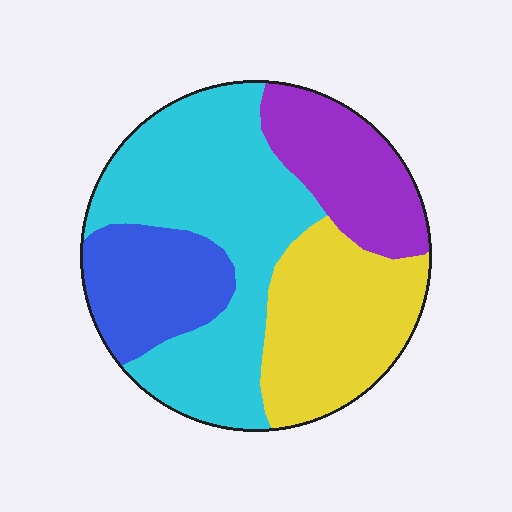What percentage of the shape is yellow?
Yellow covers 25% of the shape.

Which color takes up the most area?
Cyan, at roughly 40%.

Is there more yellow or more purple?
Yellow.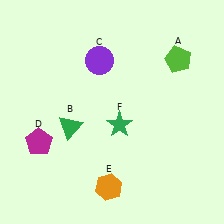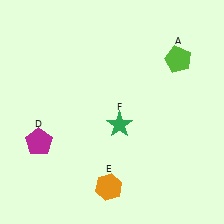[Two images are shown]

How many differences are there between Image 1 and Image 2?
There are 2 differences between the two images.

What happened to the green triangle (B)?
The green triangle (B) was removed in Image 2. It was in the bottom-left area of Image 1.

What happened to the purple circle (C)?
The purple circle (C) was removed in Image 2. It was in the top-left area of Image 1.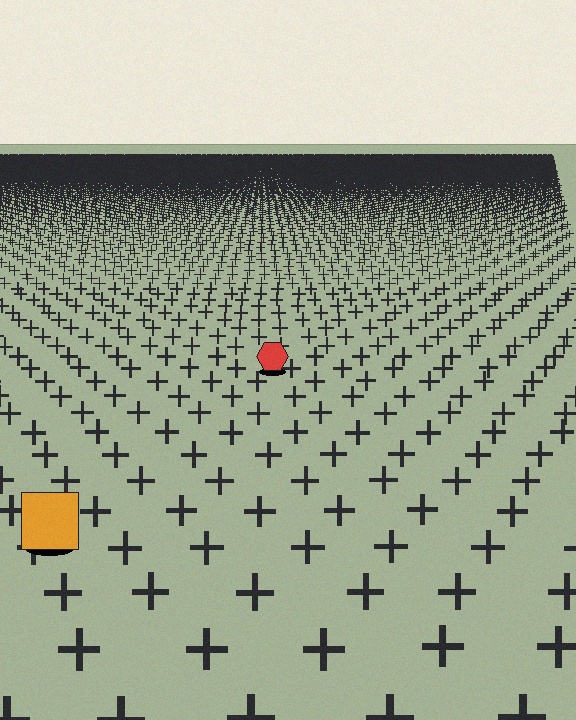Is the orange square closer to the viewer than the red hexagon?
Yes. The orange square is closer — you can tell from the texture gradient: the ground texture is coarser near it.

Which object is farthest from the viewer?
The red hexagon is farthest from the viewer. It appears smaller and the ground texture around it is denser.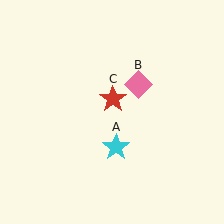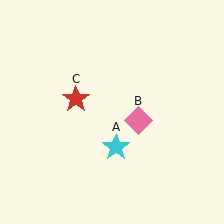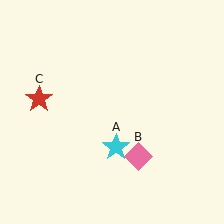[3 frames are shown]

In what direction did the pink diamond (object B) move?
The pink diamond (object B) moved down.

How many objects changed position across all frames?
2 objects changed position: pink diamond (object B), red star (object C).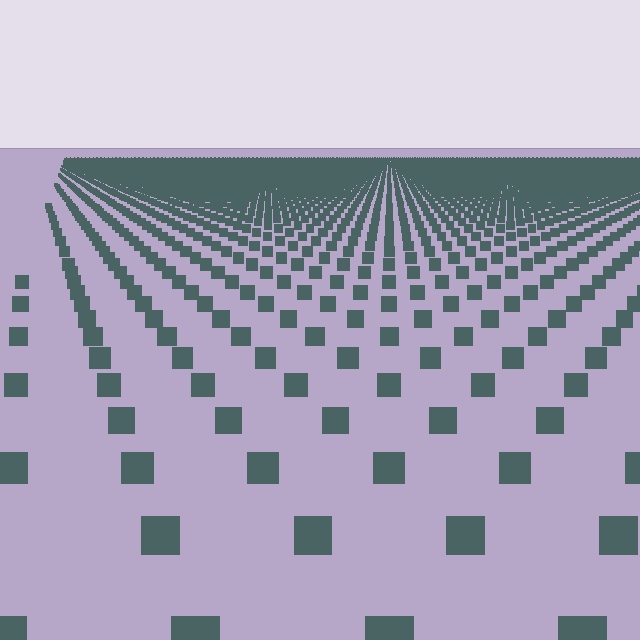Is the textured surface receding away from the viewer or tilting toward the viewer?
The surface is receding away from the viewer. Texture elements get smaller and denser toward the top.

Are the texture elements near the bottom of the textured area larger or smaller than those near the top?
Larger. Near the bottom, elements are closer to the viewer and appear at a bigger on-screen size.